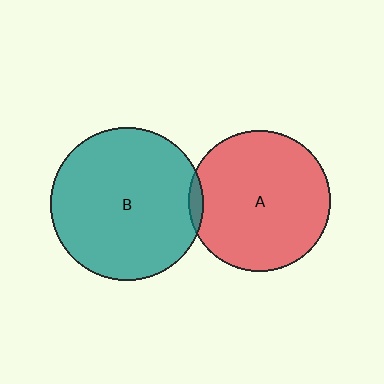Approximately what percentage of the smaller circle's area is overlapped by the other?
Approximately 5%.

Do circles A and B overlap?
Yes.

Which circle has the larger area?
Circle B (teal).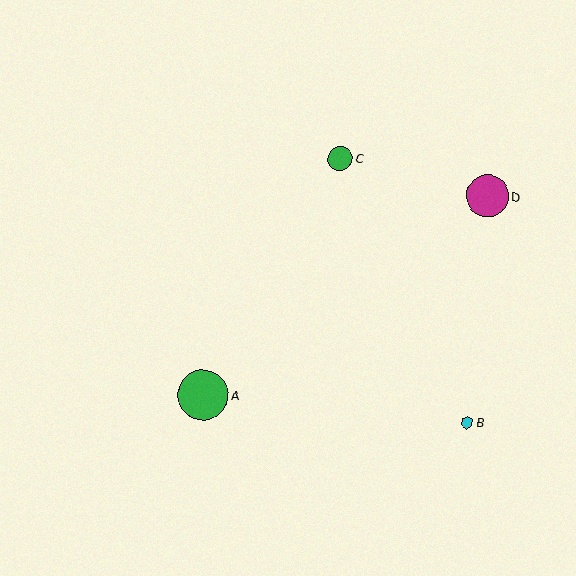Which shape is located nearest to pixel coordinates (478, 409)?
The cyan hexagon (labeled B) at (467, 423) is nearest to that location.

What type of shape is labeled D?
Shape D is a magenta circle.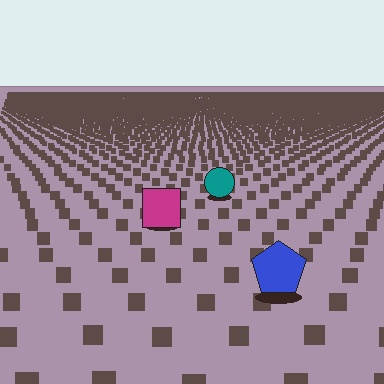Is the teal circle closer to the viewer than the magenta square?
No. The magenta square is closer — you can tell from the texture gradient: the ground texture is coarser near it.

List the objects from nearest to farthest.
From nearest to farthest: the blue pentagon, the magenta square, the teal circle.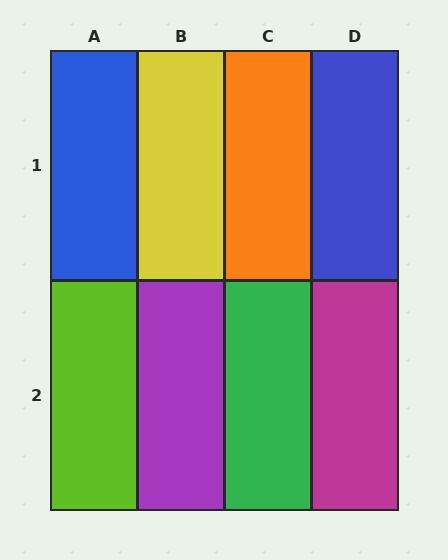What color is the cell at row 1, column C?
Orange.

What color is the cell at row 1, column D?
Blue.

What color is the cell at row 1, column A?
Blue.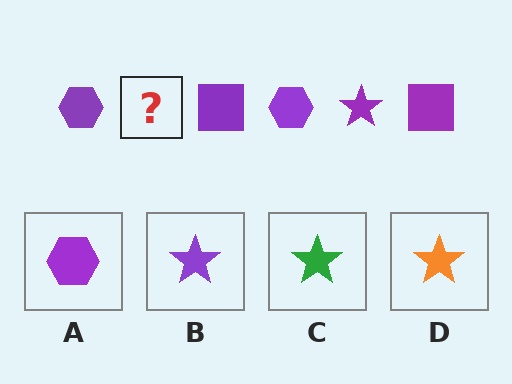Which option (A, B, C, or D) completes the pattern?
B.